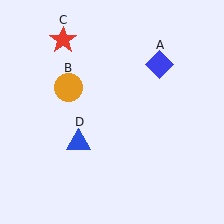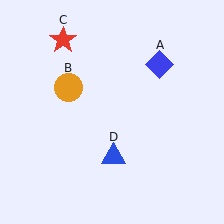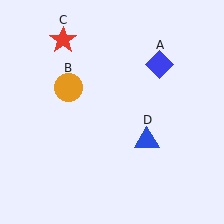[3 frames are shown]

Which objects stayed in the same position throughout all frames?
Blue diamond (object A) and orange circle (object B) and red star (object C) remained stationary.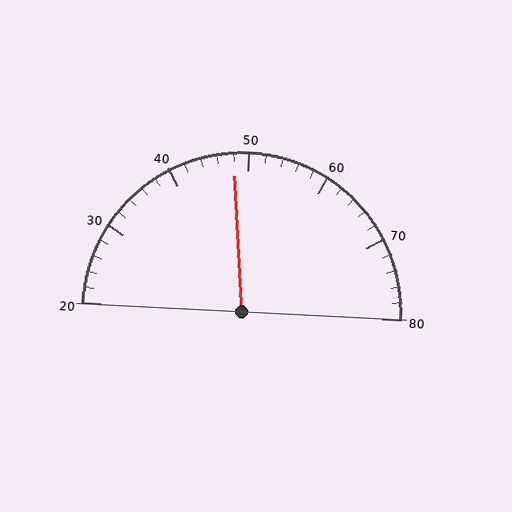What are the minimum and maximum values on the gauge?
The gauge ranges from 20 to 80.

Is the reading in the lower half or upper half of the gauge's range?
The reading is in the lower half of the range (20 to 80).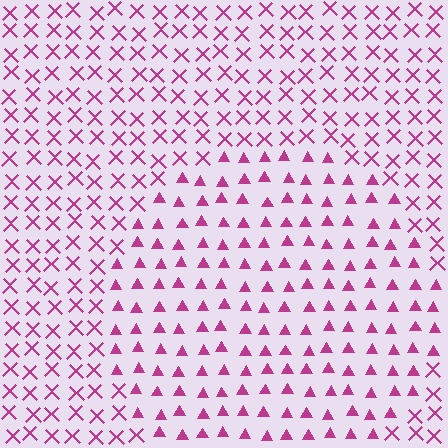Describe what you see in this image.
The image is filled with small magenta elements arranged in a uniform grid. A circle-shaped region contains triangles, while the surrounding area contains X marks. The boundary is defined purely by the change in element shape.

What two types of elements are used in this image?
The image uses triangles inside the circle region and X marks outside it.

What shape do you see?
I see a circle.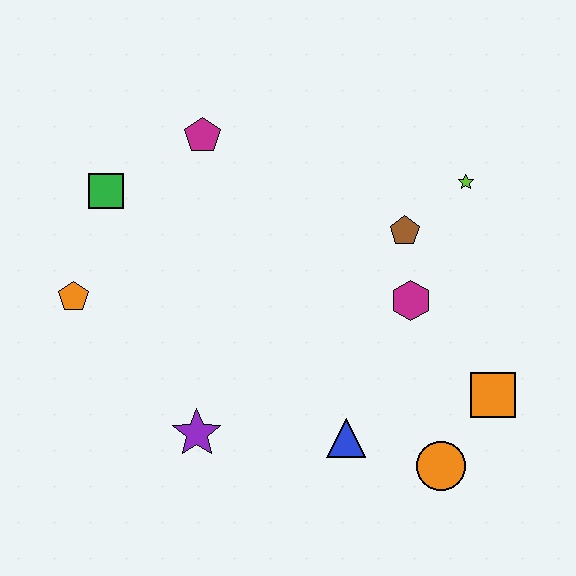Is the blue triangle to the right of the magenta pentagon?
Yes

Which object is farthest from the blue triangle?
The green square is farthest from the blue triangle.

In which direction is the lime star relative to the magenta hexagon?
The lime star is above the magenta hexagon.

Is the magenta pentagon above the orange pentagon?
Yes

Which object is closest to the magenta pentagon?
The green square is closest to the magenta pentagon.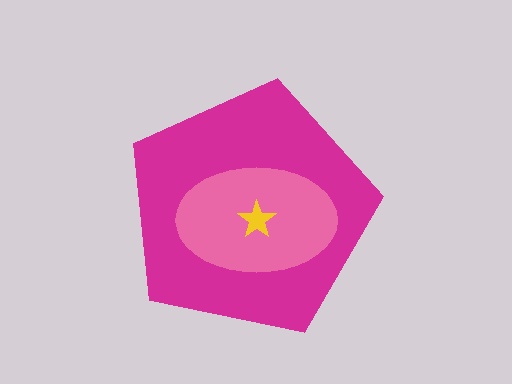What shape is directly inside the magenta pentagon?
The pink ellipse.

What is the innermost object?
The yellow star.